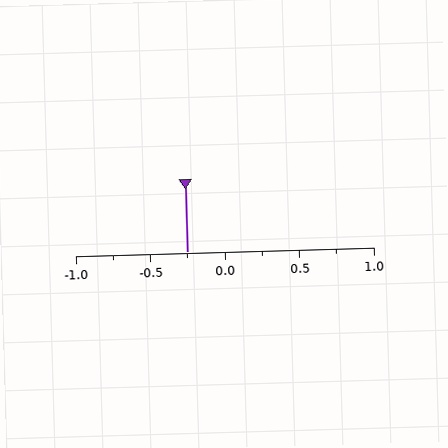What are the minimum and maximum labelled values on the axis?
The axis runs from -1.0 to 1.0.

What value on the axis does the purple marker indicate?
The marker indicates approximately -0.25.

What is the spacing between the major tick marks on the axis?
The major ticks are spaced 0.5 apart.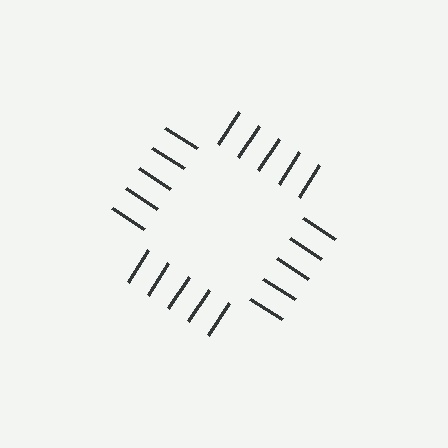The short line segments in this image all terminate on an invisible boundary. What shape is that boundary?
An illusory square — the line segments terminate on its edges but no continuous stroke is drawn.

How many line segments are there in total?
20 — 5 along each of the 4 edges.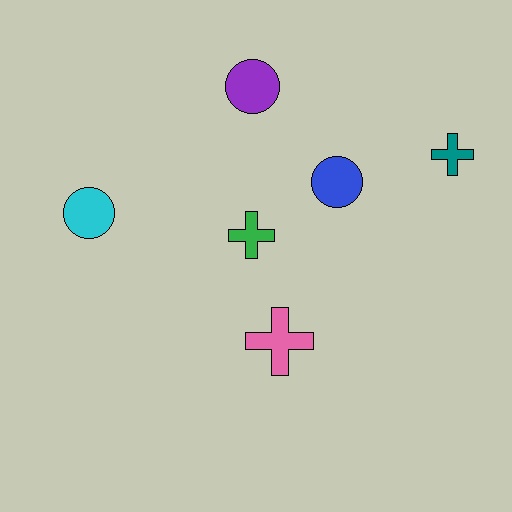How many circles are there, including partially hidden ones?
There are 3 circles.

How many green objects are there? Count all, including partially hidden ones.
There is 1 green object.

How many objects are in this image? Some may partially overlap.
There are 6 objects.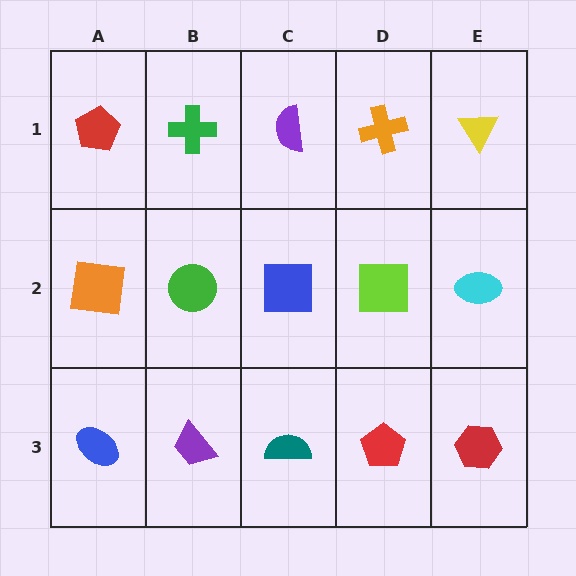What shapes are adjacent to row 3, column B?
A green circle (row 2, column B), a blue ellipse (row 3, column A), a teal semicircle (row 3, column C).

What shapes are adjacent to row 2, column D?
An orange cross (row 1, column D), a red pentagon (row 3, column D), a blue square (row 2, column C), a cyan ellipse (row 2, column E).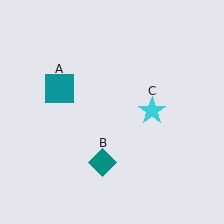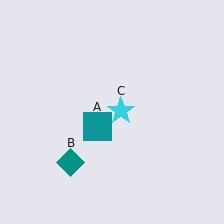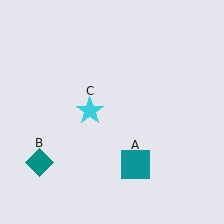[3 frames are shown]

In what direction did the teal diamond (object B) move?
The teal diamond (object B) moved left.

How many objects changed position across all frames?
3 objects changed position: teal square (object A), teal diamond (object B), cyan star (object C).